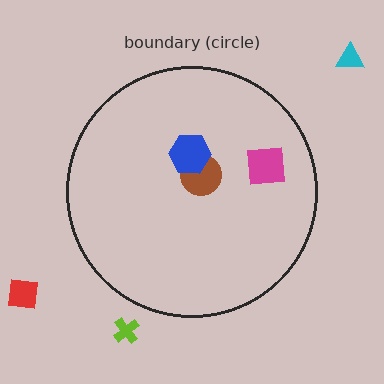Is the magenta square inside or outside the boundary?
Inside.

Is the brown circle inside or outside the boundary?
Inside.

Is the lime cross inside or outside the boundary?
Outside.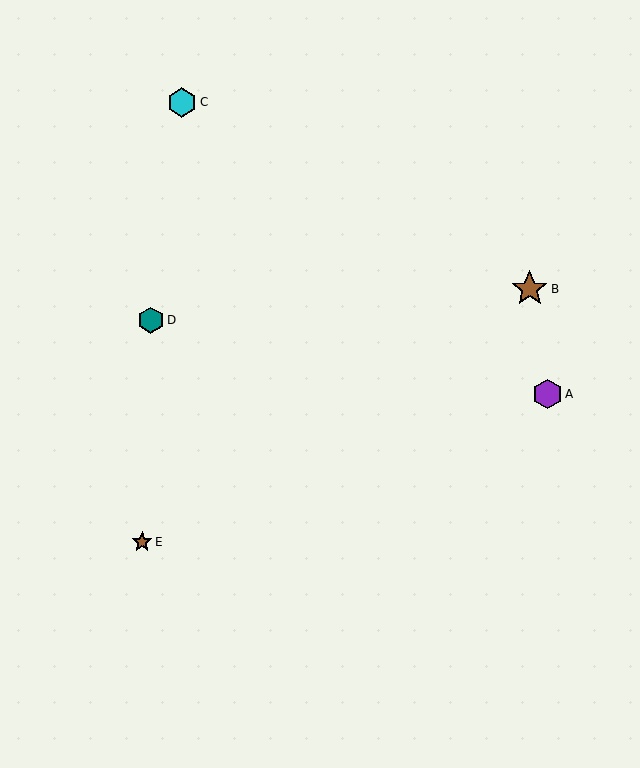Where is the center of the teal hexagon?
The center of the teal hexagon is at (151, 320).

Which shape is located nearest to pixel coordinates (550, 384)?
The purple hexagon (labeled A) at (547, 394) is nearest to that location.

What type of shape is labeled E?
Shape E is a brown star.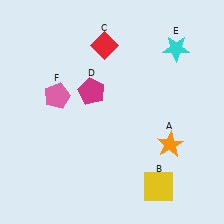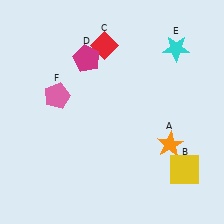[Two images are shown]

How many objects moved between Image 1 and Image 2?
2 objects moved between the two images.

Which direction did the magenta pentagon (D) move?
The magenta pentagon (D) moved up.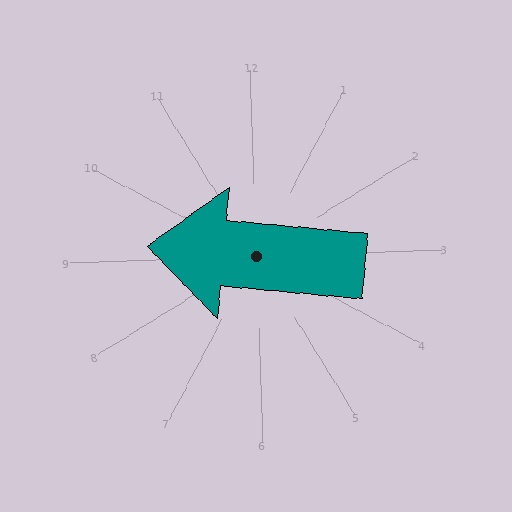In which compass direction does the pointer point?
West.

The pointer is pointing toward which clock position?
Roughly 9 o'clock.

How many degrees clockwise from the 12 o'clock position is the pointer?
Approximately 277 degrees.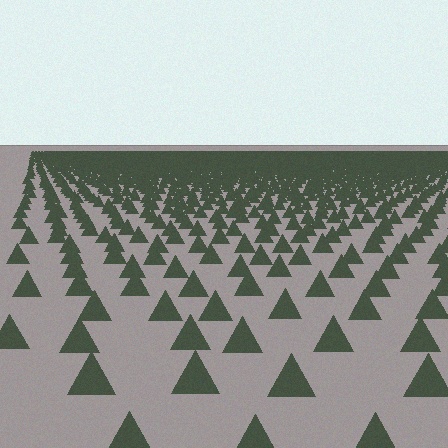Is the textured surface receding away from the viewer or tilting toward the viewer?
The surface is receding away from the viewer. Texture elements get smaller and denser toward the top.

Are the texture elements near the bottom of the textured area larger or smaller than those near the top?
Larger. Near the bottom, elements are closer to the viewer and appear at a bigger on-screen size.